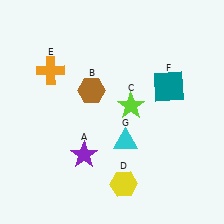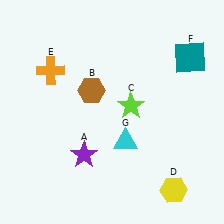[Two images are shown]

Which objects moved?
The objects that moved are: the yellow hexagon (D), the teal square (F).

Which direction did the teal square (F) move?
The teal square (F) moved up.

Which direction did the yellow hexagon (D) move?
The yellow hexagon (D) moved right.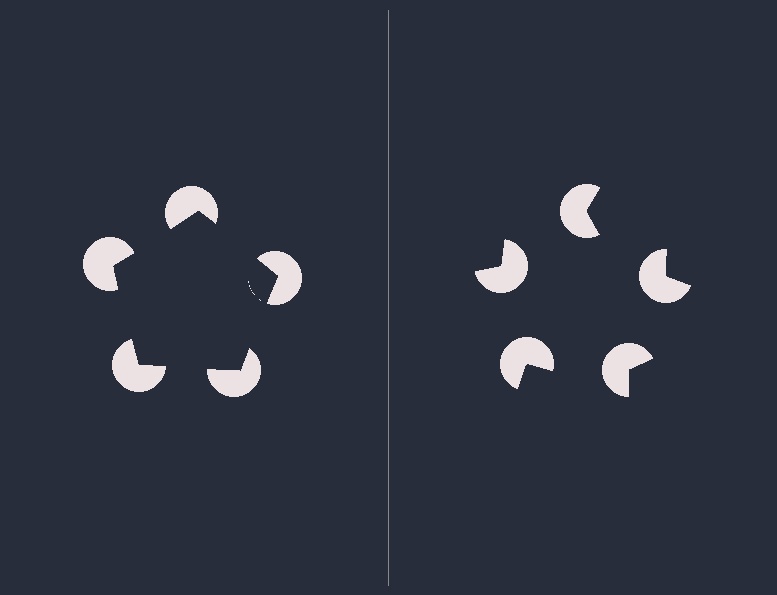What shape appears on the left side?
An illusory pentagon.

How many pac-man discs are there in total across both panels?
10 — 5 on each side.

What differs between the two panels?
The pac-man discs are positioned identically on both sides; only the wedge orientations differ. On the left they align to a pentagon; on the right they are misaligned.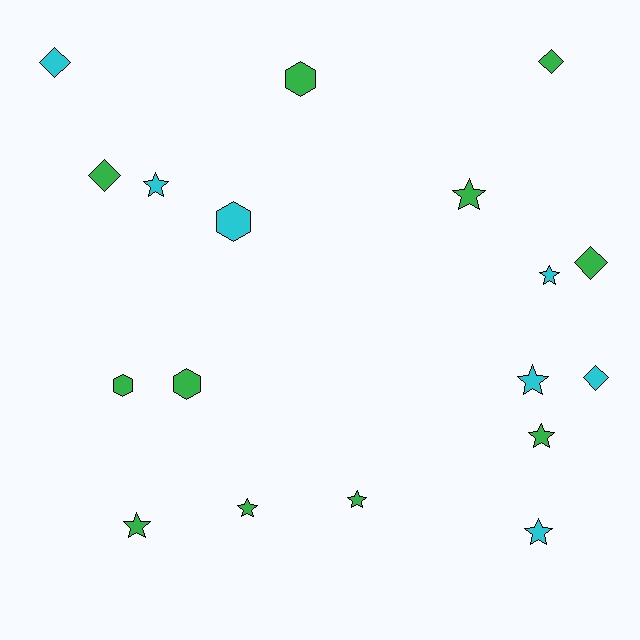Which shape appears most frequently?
Star, with 9 objects.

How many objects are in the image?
There are 18 objects.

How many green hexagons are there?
There are 3 green hexagons.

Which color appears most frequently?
Green, with 11 objects.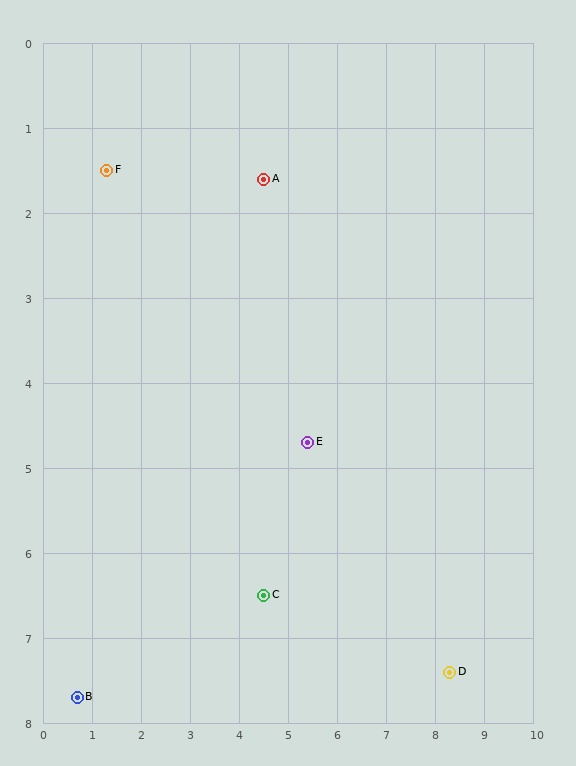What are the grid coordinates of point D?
Point D is at approximately (8.3, 7.4).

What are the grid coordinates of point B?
Point B is at approximately (0.7, 7.7).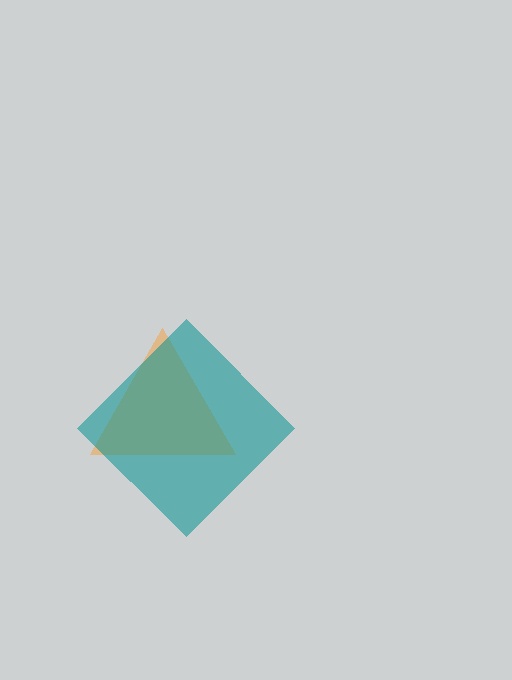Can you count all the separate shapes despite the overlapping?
Yes, there are 2 separate shapes.